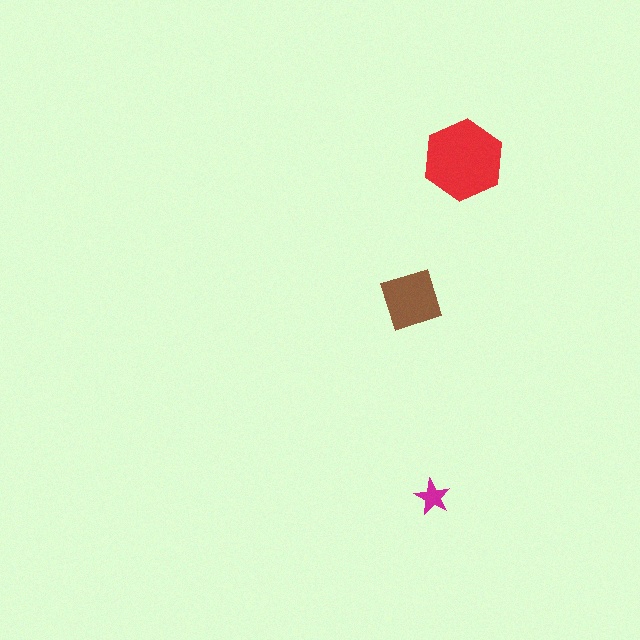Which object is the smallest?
The magenta star.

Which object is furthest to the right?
The red hexagon is rightmost.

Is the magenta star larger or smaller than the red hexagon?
Smaller.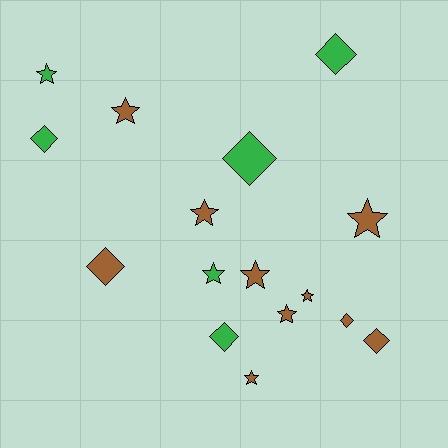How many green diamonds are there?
There are 4 green diamonds.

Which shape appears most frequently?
Star, with 9 objects.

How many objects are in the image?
There are 16 objects.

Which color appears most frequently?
Brown, with 10 objects.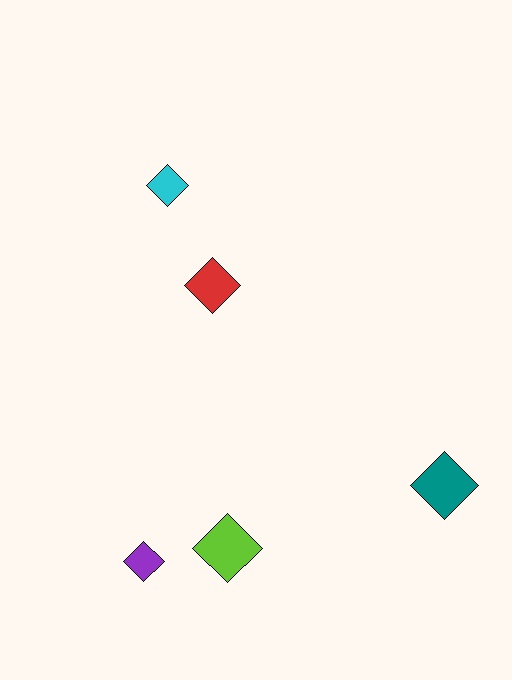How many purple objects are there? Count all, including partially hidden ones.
There is 1 purple object.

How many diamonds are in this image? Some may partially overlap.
There are 5 diamonds.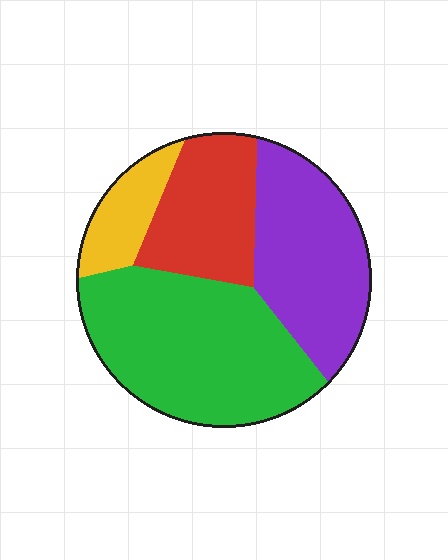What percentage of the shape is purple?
Purple takes up about one quarter (1/4) of the shape.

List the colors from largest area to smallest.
From largest to smallest: green, purple, red, yellow.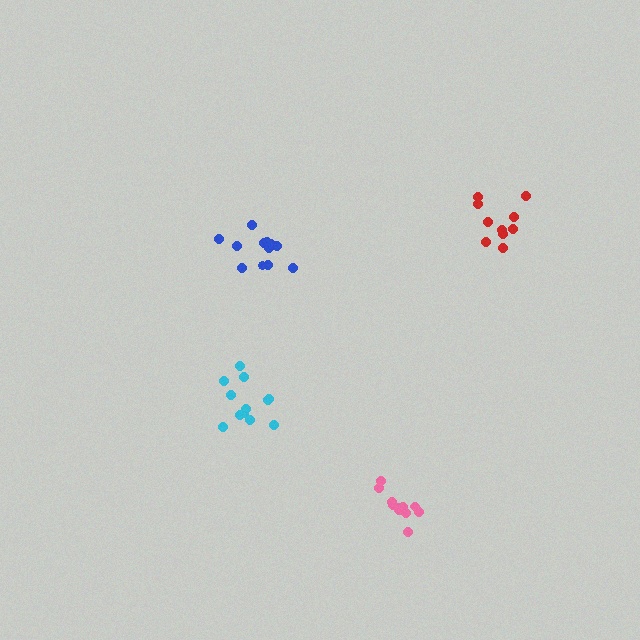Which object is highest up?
The red cluster is topmost.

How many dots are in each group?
Group 1: 11 dots, Group 2: 12 dots, Group 3: 12 dots, Group 4: 10 dots (45 total).